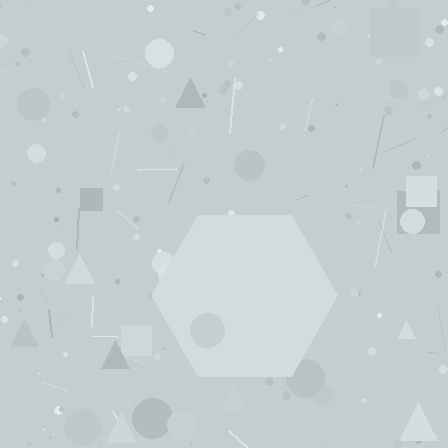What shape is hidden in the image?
A hexagon is hidden in the image.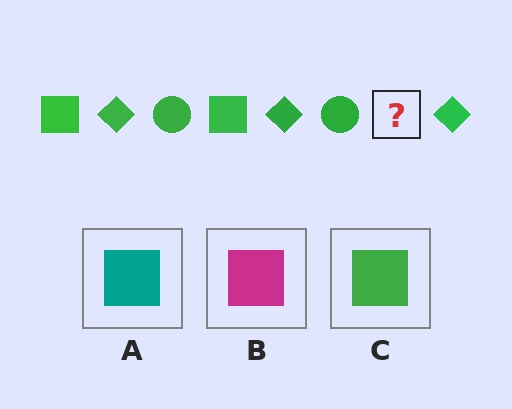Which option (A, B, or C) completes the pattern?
C.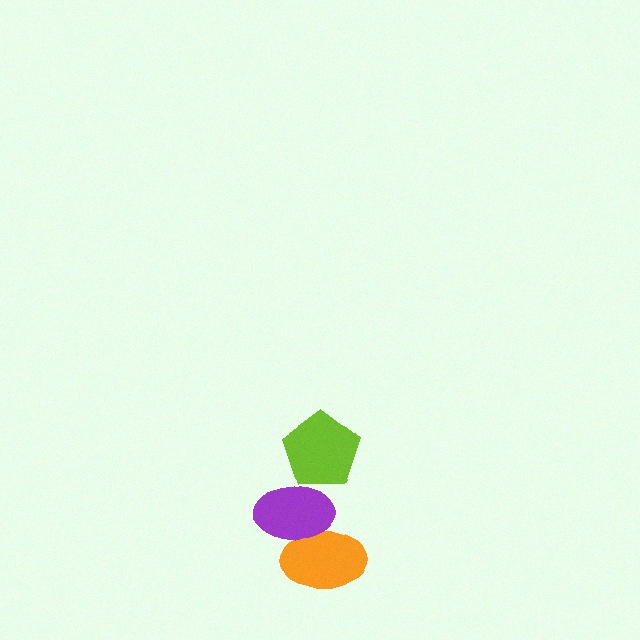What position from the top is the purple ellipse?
The purple ellipse is 2nd from the top.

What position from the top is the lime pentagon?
The lime pentagon is 1st from the top.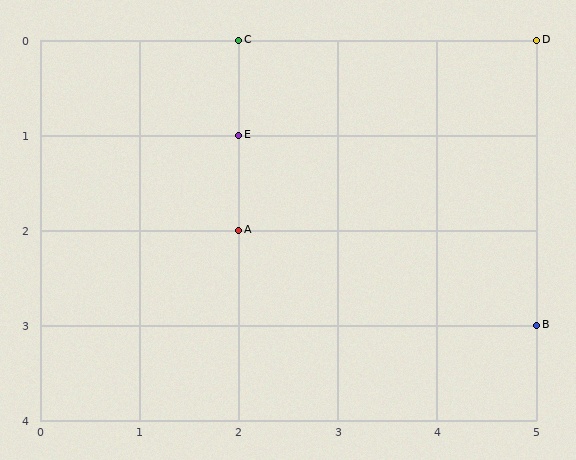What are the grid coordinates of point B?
Point B is at grid coordinates (5, 3).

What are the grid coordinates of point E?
Point E is at grid coordinates (2, 1).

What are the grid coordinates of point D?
Point D is at grid coordinates (5, 0).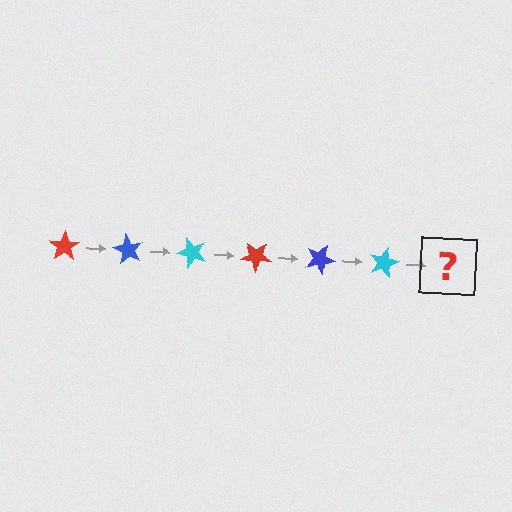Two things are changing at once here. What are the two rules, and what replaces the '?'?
The two rules are that it rotates 60 degrees each step and the color cycles through red, blue, and cyan. The '?' should be a red star, rotated 360 degrees from the start.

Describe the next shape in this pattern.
It should be a red star, rotated 360 degrees from the start.